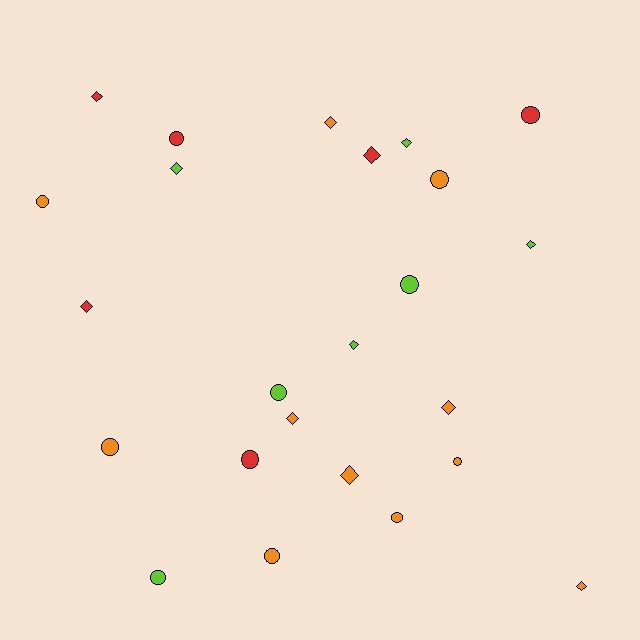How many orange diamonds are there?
There are 5 orange diamonds.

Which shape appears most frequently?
Diamond, with 12 objects.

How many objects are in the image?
There are 24 objects.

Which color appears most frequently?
Orange, with 11 objects.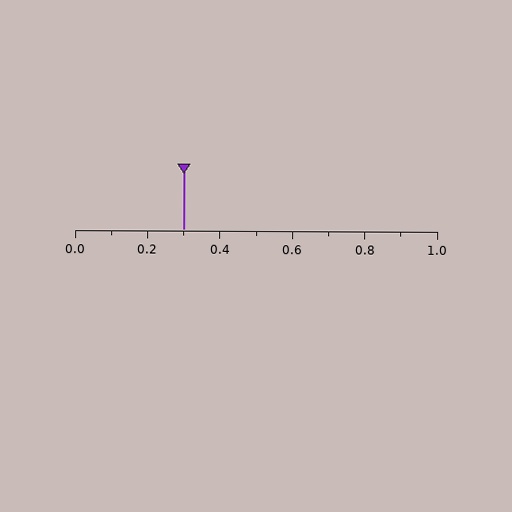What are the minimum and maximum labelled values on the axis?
The axis runs from 0.0 to 1.0.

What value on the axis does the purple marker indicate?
The marker indicates approximately 0.3.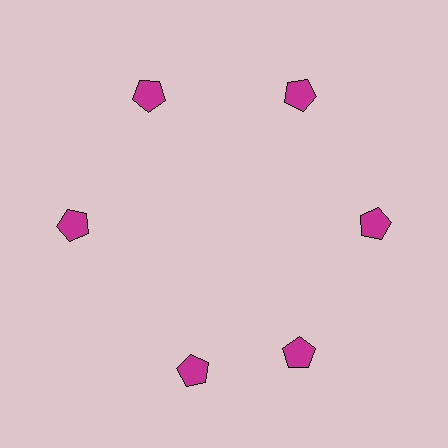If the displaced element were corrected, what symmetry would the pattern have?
It would have 6-fold rotational symmetry — the pattern would map onto itself every 60 degrees.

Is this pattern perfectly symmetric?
No. The 6 magenta pentagons are arranged in a ring, but one element near the 7 o'clock position is rotated out of alignment along the ring, breaking the 6-fold rotational symmetry.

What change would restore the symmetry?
The symmetry would be restored by rotating it back into even spacing with its neighbors so that all 6 pentagons sit at equal angles and equal distance from the center.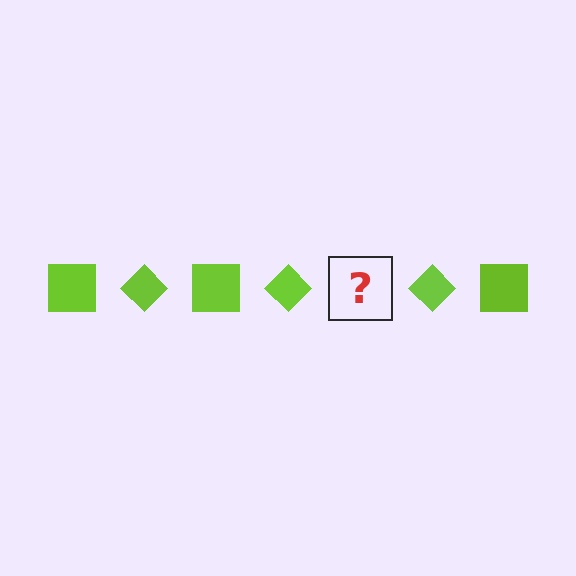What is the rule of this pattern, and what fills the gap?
The rule is that the pattern cycles through square, diamond shapes in lime. The gap should be filled with a lime square.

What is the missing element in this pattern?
The missing element is a lime square.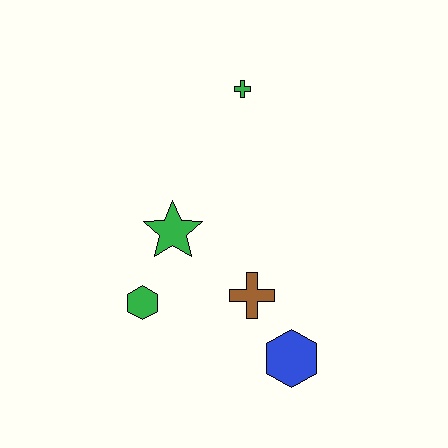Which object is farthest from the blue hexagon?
The green cross is farthest from the blue hexagon.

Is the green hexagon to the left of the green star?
Yes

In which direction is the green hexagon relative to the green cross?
The green hexagon is below the green cross.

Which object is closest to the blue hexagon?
The brown cross is closest to the blue hexagon.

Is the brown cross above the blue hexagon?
Yes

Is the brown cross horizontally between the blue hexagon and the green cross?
Yes